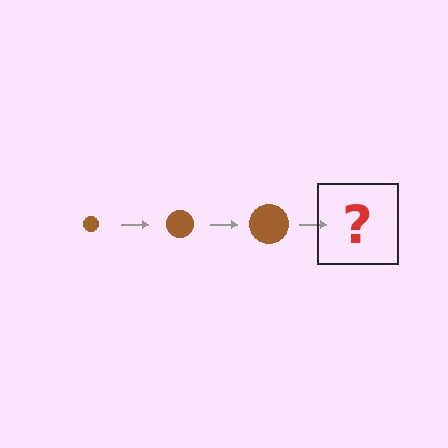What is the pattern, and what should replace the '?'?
The pattern is that the circle gets progressively larger each step. The '?' should be a brown circle, larger than the previous one.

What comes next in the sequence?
The next element should be a brown circle, larger than the previous one.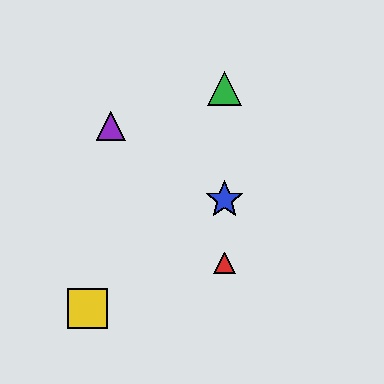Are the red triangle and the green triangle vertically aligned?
Yes, both are at x≈224.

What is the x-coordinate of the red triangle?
The red triangle is at x≈224.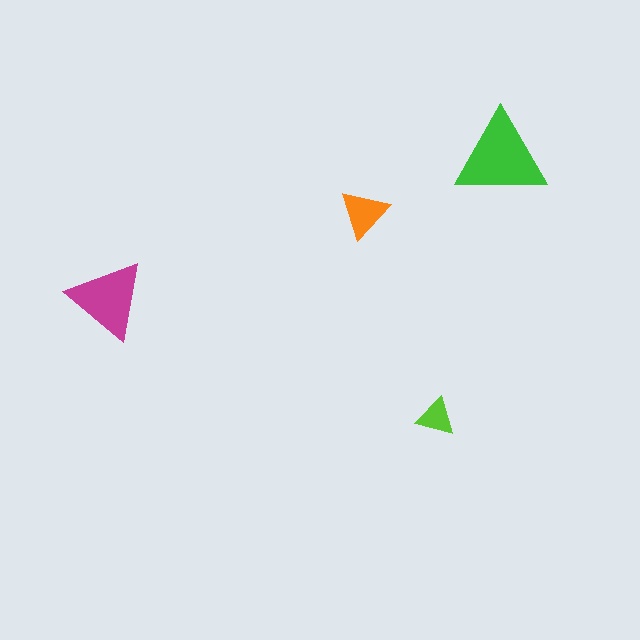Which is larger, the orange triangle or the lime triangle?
The orange one.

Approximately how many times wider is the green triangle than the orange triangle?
About 2 times wider.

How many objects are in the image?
There are 4 objects in the image.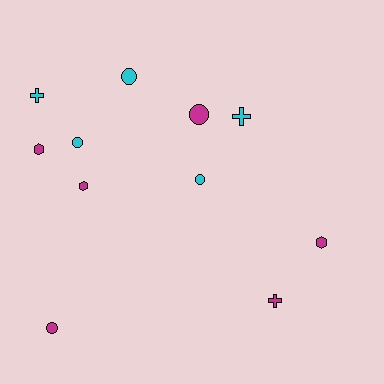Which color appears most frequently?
Magenta, with 6 objects.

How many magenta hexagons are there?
There are 3 magenta hexagons.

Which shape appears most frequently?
Circle, with 5 objects.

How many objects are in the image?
There are 11 objects.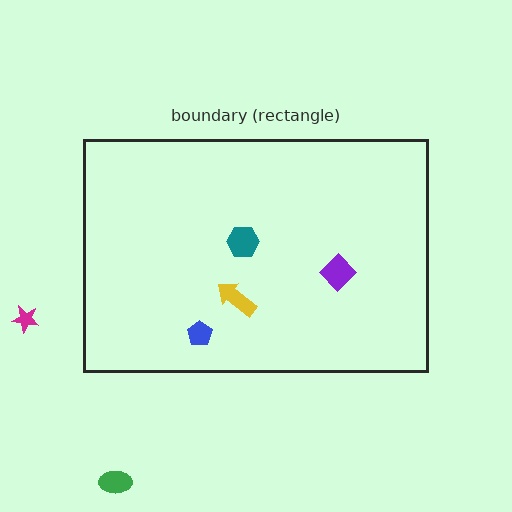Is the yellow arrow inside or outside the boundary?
Inside.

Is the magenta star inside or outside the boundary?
Outside.